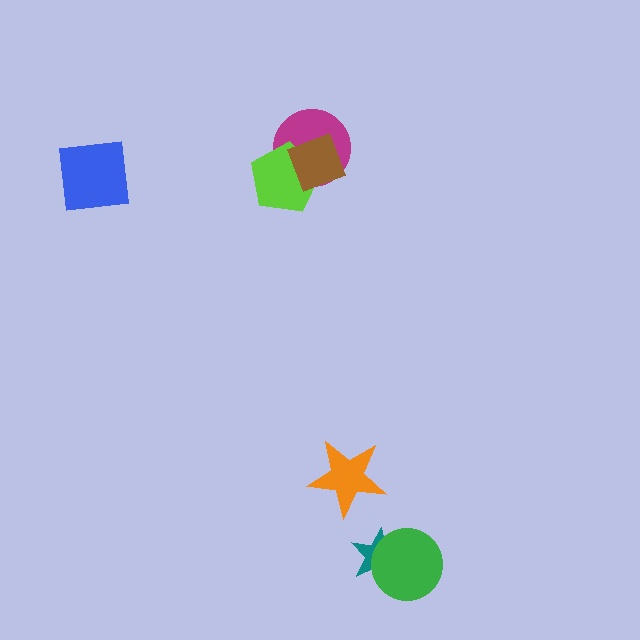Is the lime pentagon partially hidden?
Yes, it is partially covered by another shape.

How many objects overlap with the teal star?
1 object overlaps with the teal star.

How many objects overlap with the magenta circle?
2 objects overlap with the magenta circle.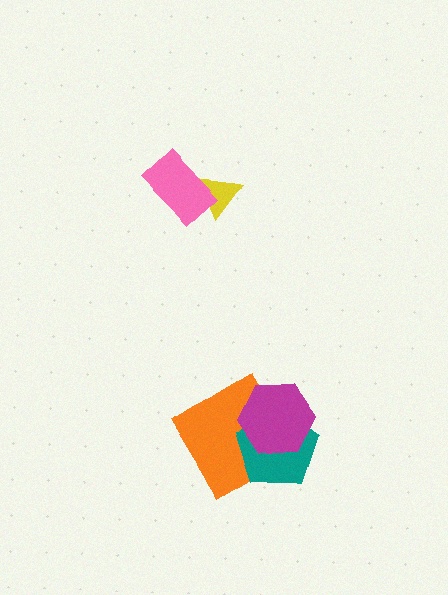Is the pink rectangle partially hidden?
No, no other shape covers it.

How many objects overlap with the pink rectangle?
1 object overlaps with the pink rectangle.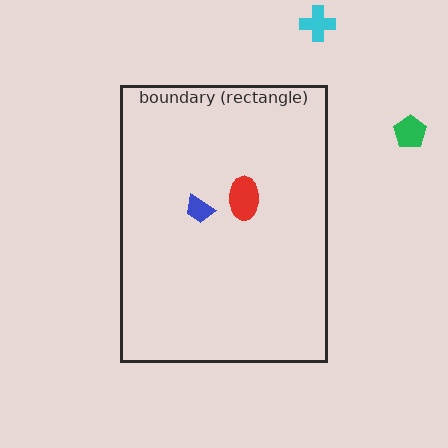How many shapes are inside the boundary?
2 inside, 2 outside.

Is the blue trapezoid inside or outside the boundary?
Inside.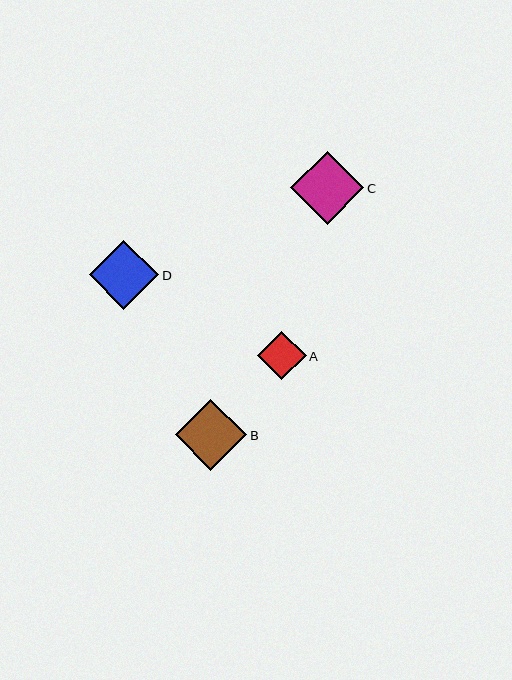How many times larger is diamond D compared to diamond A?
Diamond D is approximately 1.4 times the size of diamond A.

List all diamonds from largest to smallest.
From largest to smallest: C, B, D, A.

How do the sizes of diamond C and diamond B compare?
Diamond C and diamond B are approximately the same size.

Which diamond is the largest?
Diamond C is the largest with a size of approximately 73 pixels.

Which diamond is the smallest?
Diamond A is the smallest with a size of approximately 48 pixels.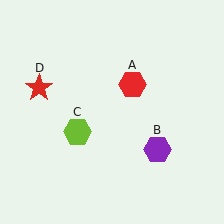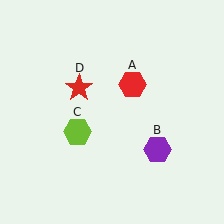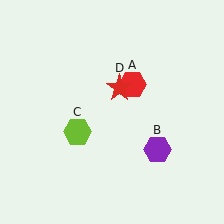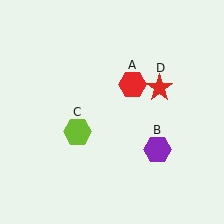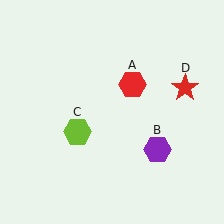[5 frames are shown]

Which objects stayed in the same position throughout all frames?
Red hexagon (object A) and purple hexagon (object B) and lime hexagon (object C) remained stationary.